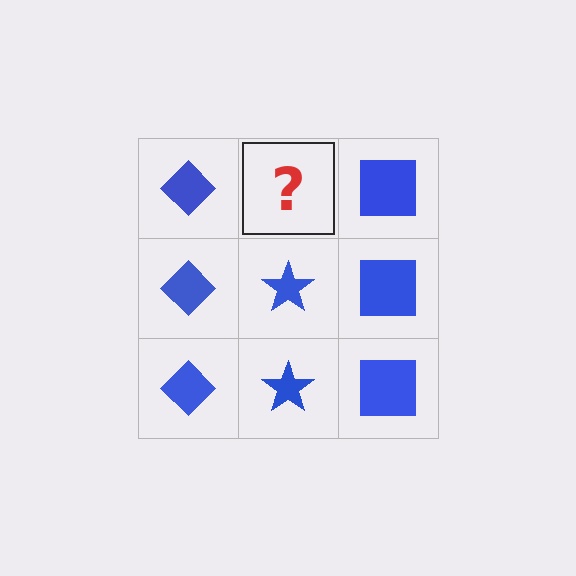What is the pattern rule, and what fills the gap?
The rule is that each column has a consistent shape. The gap should be filled with a blue star.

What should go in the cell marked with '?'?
The missing cell should contain a blue star.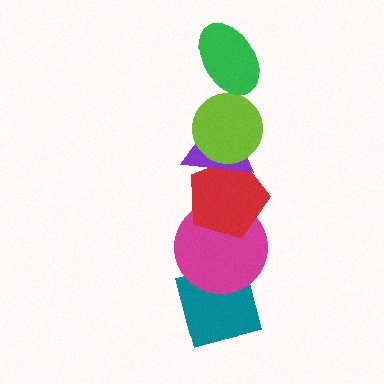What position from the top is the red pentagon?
The red pentagon is 4th from the top.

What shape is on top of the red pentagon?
The purple triangle is on top of the red pentagon.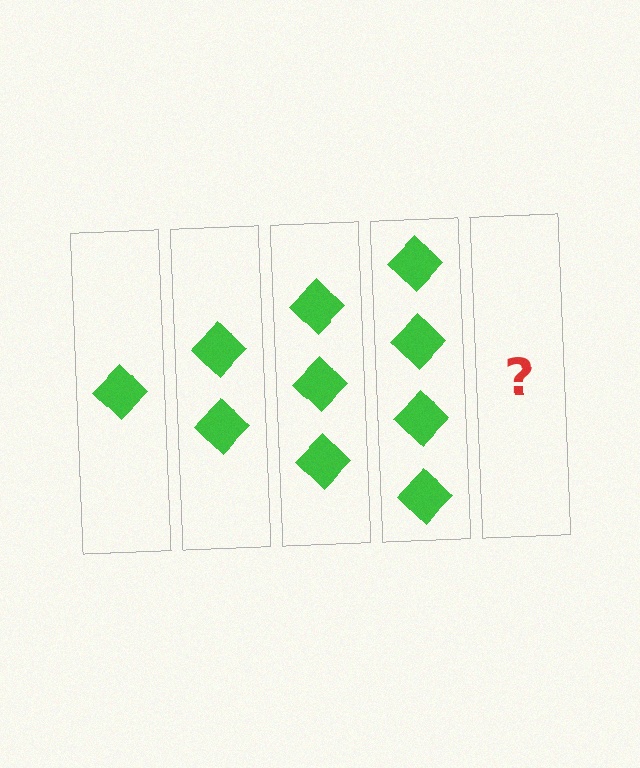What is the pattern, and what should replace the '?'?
The pattern is that each step adds one more diamond. The '?' should be 5 diamonds.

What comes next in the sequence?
The next element should be 5 diamonds.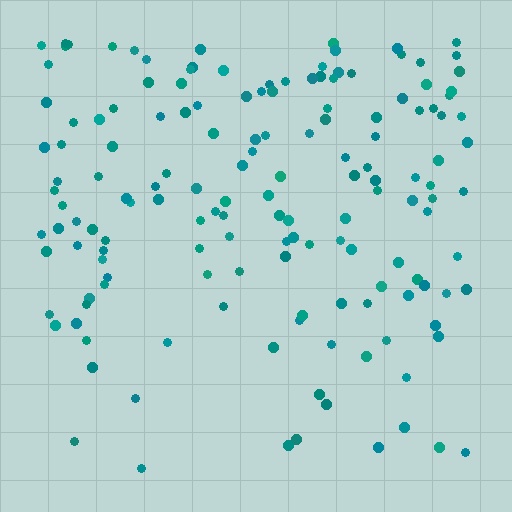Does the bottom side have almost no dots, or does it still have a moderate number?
Still a moderate number, just noticeably fewer than the top.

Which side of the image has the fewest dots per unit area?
The bottom.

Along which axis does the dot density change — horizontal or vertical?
Vertical.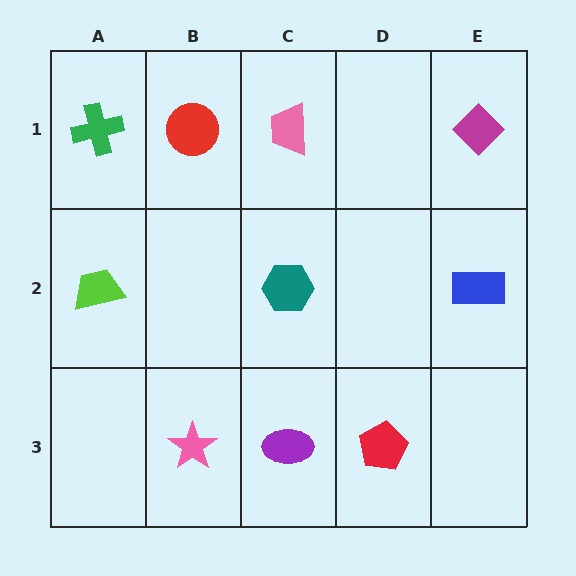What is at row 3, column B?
A pink star.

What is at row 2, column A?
A lime trapezoid.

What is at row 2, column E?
A blue rectangle.